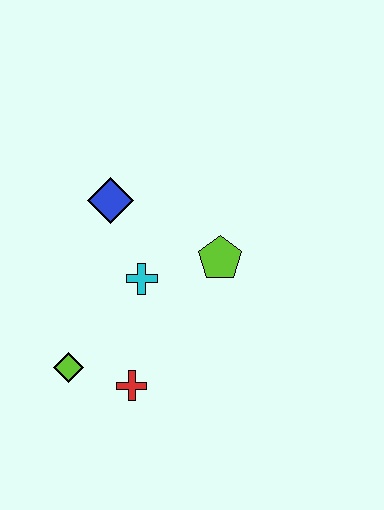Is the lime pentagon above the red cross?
Yes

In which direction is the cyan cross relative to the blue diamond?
The cyan cross is below the blue diamond.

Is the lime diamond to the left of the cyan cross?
Yes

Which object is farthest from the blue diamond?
The red cross is farthest from the blue diamond.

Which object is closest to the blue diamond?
The cyan cross is closest to the blue diamond.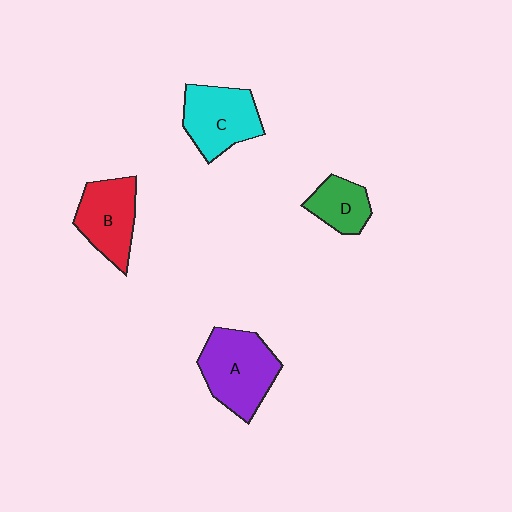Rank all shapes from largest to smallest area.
From largest to smallest: A (purple), C (cyan), B (red), D (green).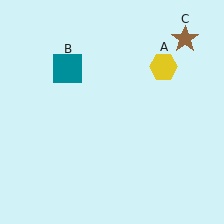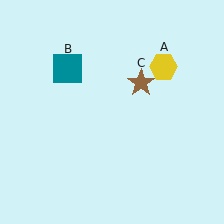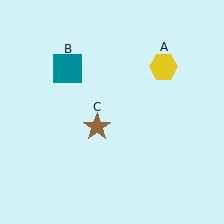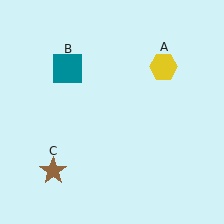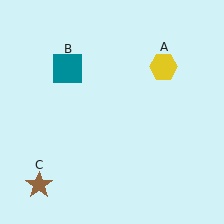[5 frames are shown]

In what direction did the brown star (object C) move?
The brown star (object C) moved down and to the left.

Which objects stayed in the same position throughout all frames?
Yellow hexagon (object A) and teal square (object B) remained stationary.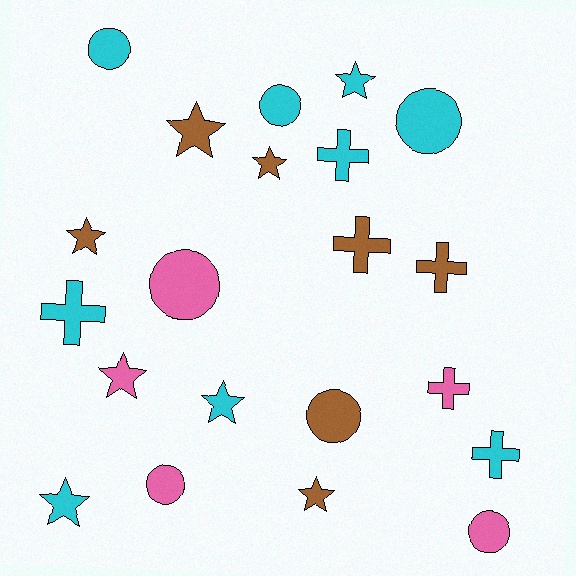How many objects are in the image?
There are 21 objects.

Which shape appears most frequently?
Star, with 8 objects.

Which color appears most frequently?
Cyan, with 9 objects.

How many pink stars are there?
There is 1 pink star.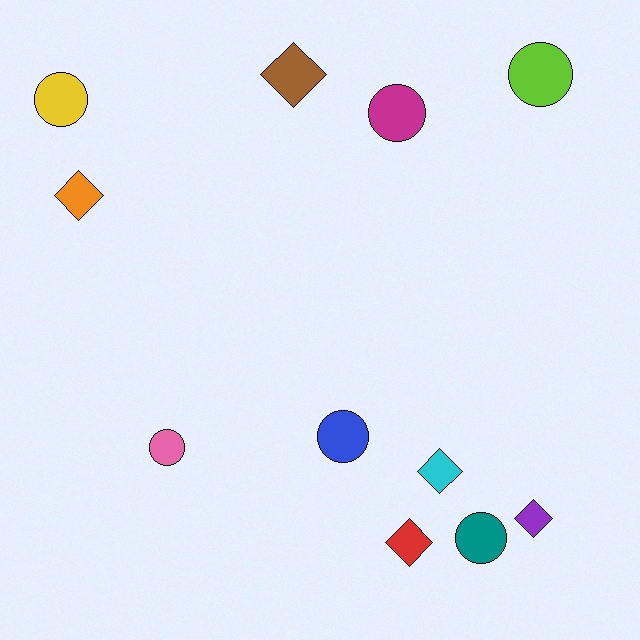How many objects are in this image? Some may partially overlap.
There are 11 objects.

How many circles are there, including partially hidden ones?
There are 6 circles.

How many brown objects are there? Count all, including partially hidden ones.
There is 1 brown object.